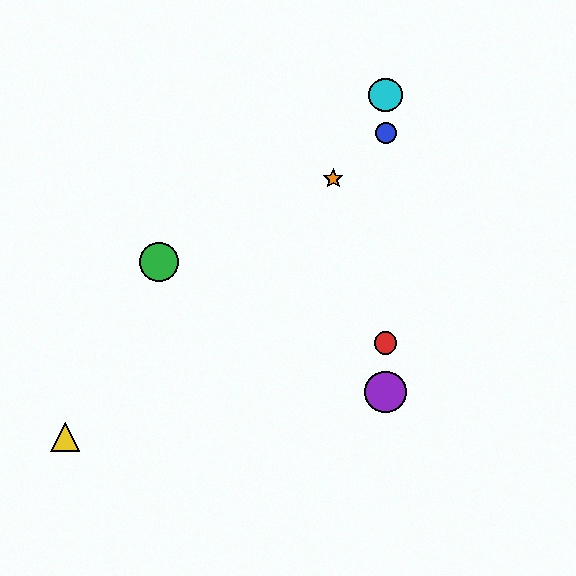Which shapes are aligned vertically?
The red circle, the blue circle, the purple circle, the cyan circle are aligned vertically.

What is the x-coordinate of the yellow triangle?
The yellow triangle is at x≈65.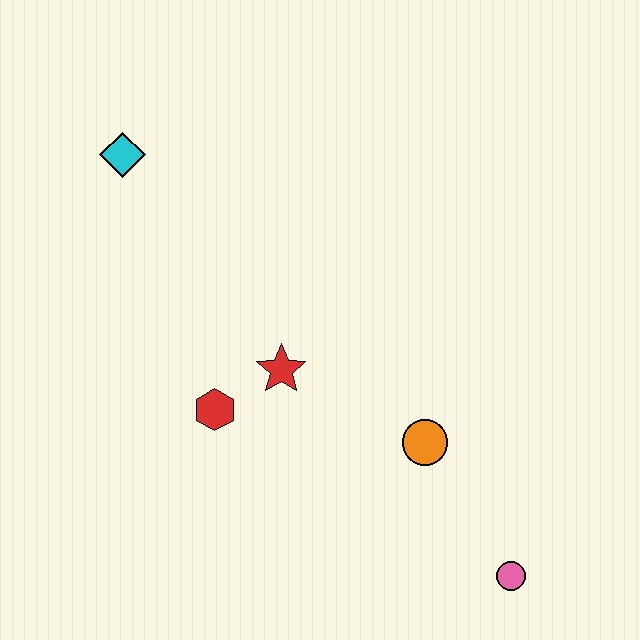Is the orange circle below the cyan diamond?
Yes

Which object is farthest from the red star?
The pink circle is farthest from the red star.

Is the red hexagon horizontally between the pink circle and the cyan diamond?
Yes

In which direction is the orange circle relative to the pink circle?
The orange circle is above the pink circle.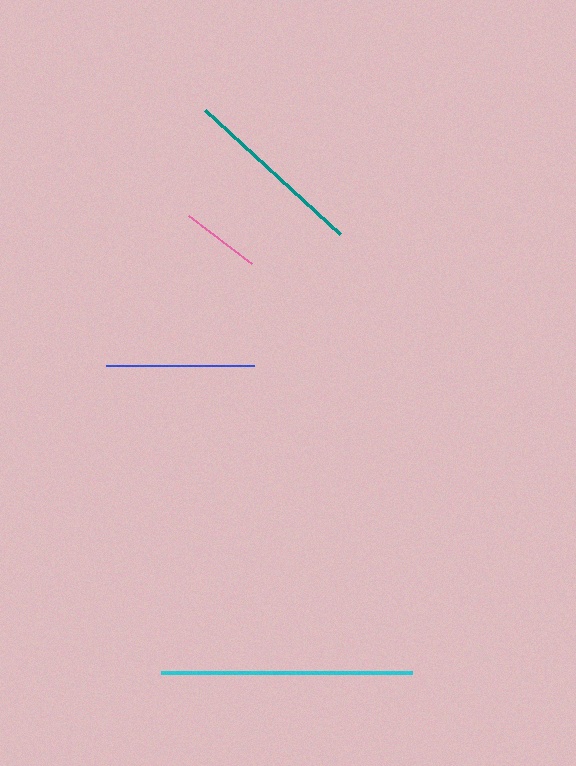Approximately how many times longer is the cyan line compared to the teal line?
The cyan line is approximately 1.4 times the length of the teal line.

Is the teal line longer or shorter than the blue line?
The teal line is longer than the blue line.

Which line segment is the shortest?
The pink line is the shortest at approximately 80 pixels.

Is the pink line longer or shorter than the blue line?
The blue line is longer than the pink line.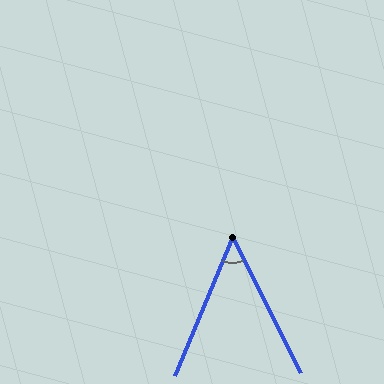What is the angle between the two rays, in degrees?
Approximately 49 degrees.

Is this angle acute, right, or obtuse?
It is acute.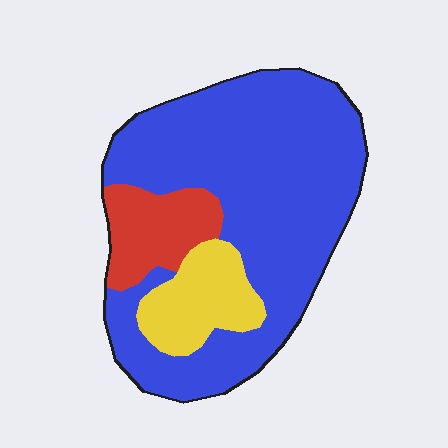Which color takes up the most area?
Blue, at roughly 70%.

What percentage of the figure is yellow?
Yellow covers 14% of the figure.